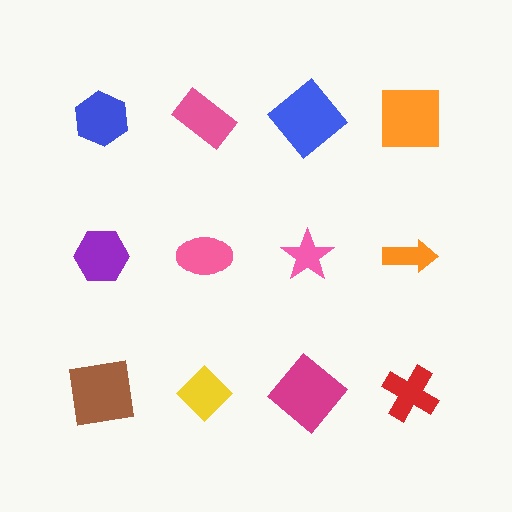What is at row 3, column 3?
A magenta diamond.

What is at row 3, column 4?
A red cross.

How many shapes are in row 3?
4 shapes.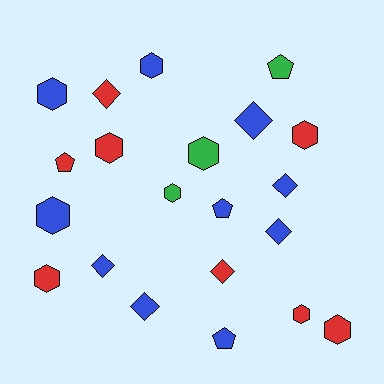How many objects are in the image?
There are 21 objects.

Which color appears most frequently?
Blue, with 10 objects.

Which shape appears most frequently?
Hexagon, with 10 objects.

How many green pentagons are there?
There is 1 green pentagon.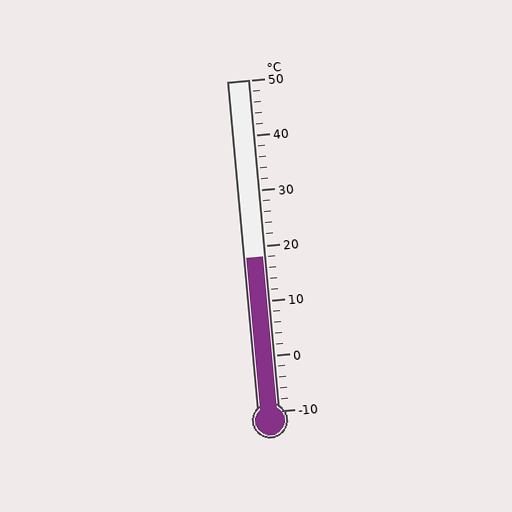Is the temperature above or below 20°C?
The temperature is below 20°C.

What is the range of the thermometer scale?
The thermometer scale ranges from -10°C to 50°C.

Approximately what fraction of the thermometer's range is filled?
The thermometer is filled to approximately 45% of its range.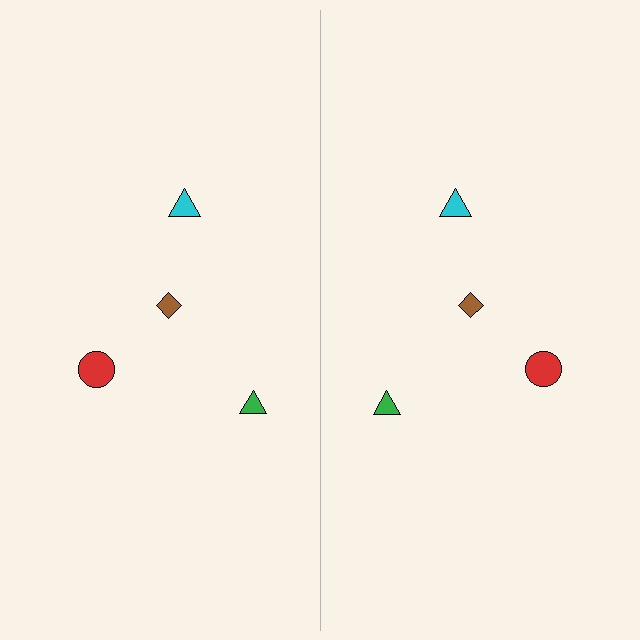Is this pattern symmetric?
Yes, this pattern has bilateral (reflection) symmetry.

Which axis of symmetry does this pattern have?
The pattern has a vertical axis of symmetry running through the center of the image.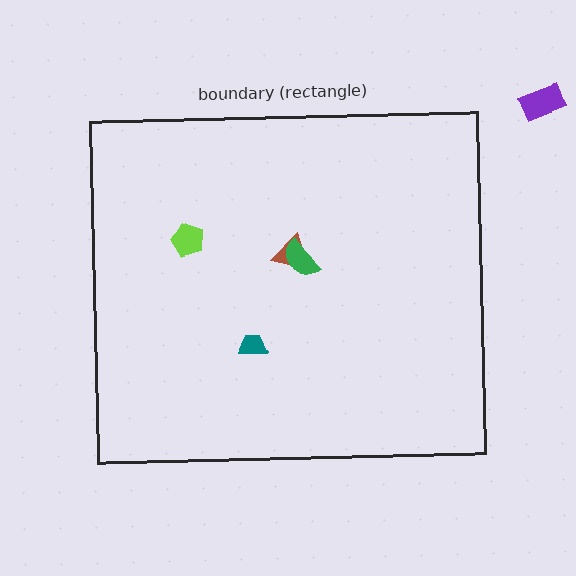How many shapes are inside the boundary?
4 inside, 1 outside.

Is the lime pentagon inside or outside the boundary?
Inside.